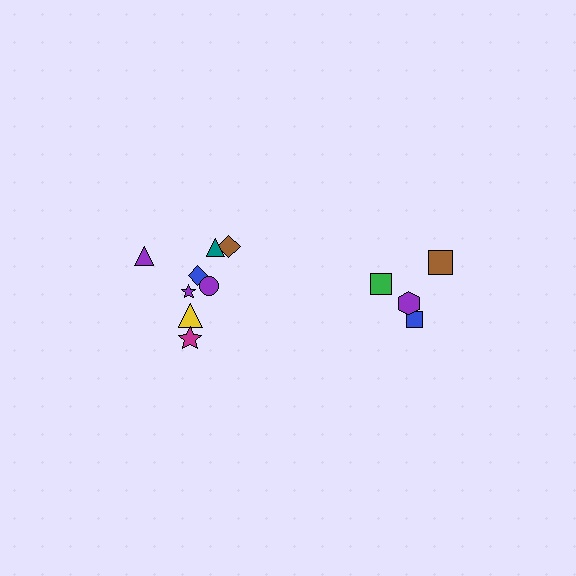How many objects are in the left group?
There are 8 objects.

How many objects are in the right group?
There are 4 objects.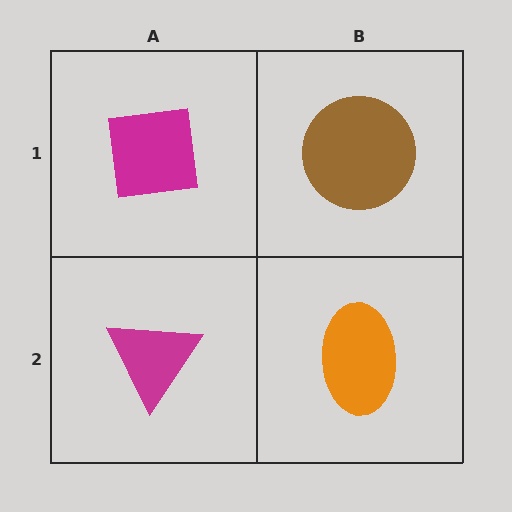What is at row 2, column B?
An orange ellipse.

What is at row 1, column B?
A brown circle.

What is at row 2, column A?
A magenta triangle.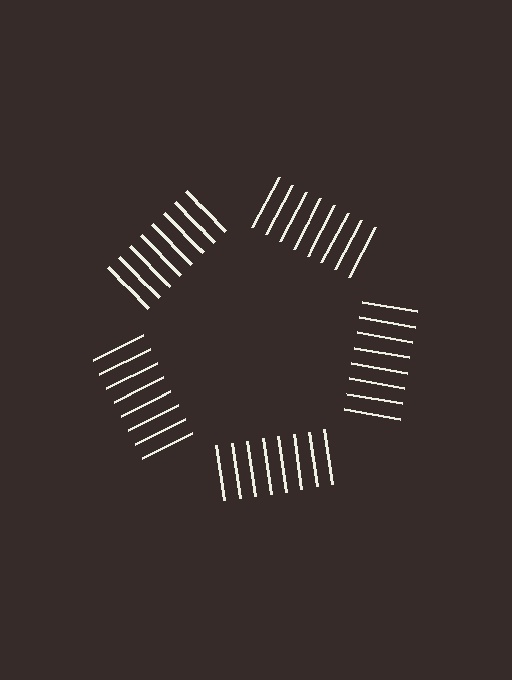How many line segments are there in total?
40 — 8 along each of the 5 edges.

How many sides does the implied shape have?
5 sides — the line-ends trace a pentagon.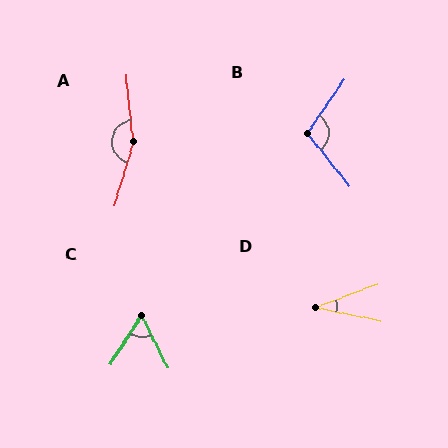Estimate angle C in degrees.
Approximately 59 degrees.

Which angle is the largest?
A, at approximately 158 degrees.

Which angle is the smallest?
D, at approximately 32 degrees.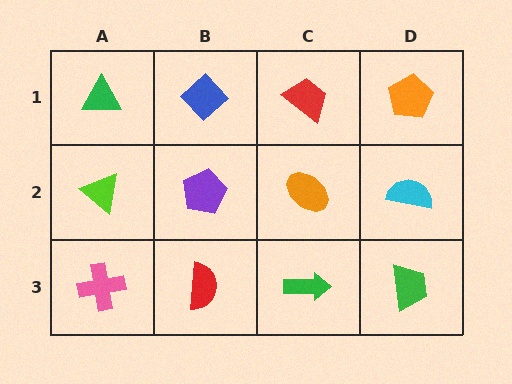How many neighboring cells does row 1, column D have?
2.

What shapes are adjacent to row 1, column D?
A cyan semicircle (row 2, column D), a red trapezoid (row 1, column C).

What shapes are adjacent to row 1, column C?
An orange ellipse (row 2, column C), a blue diamond (row 1, column B), an orange pentagon (row 1, column D).